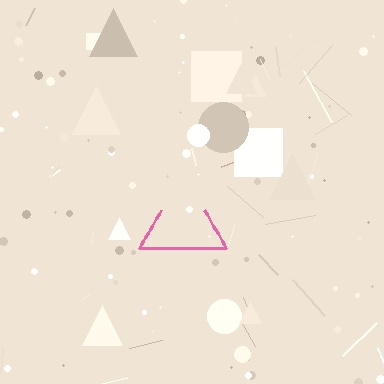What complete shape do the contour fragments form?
The contour fragments form a triangle.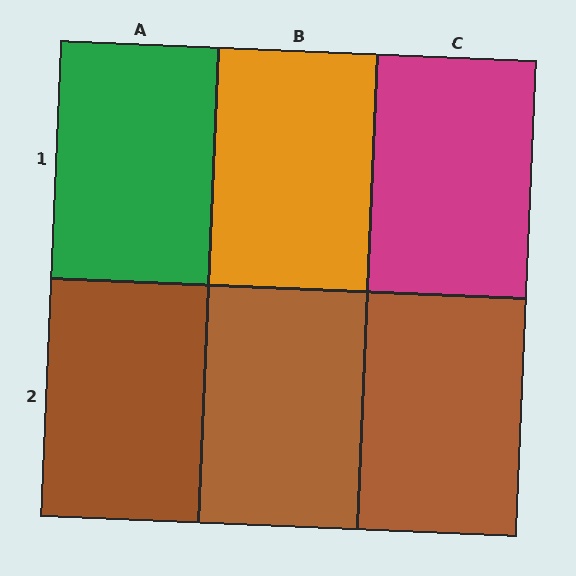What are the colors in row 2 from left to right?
Brown, brown, brown.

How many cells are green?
1 cell is green.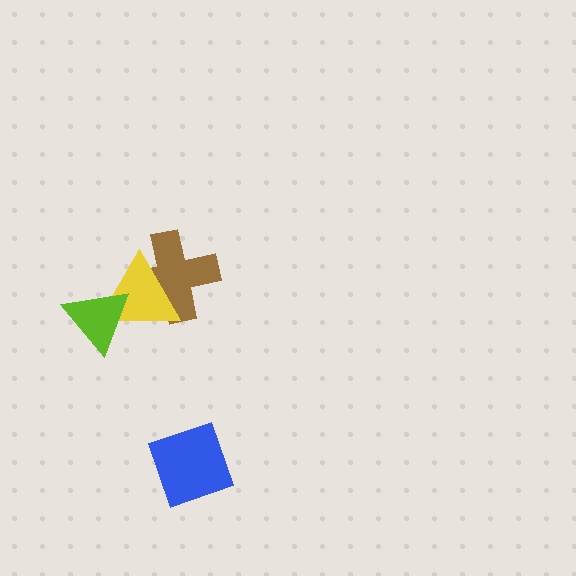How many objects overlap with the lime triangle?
1 object overlaps with the lime triangle.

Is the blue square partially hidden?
No, no other shape covers it.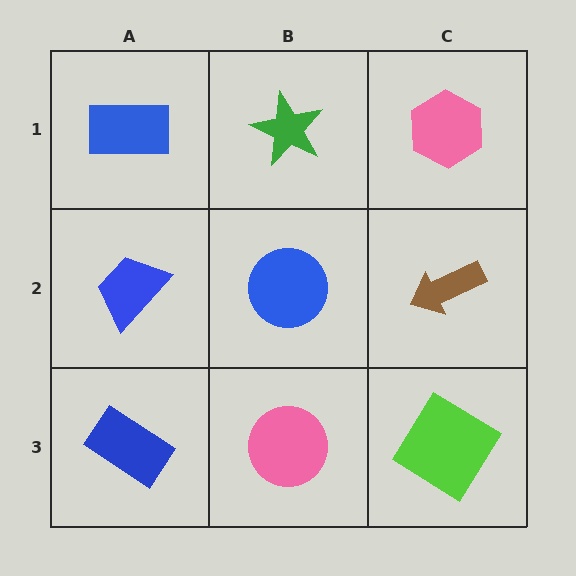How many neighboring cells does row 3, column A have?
2.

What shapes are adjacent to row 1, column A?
A blue trapezoid (row 2, column A), a green star (row 1, column B).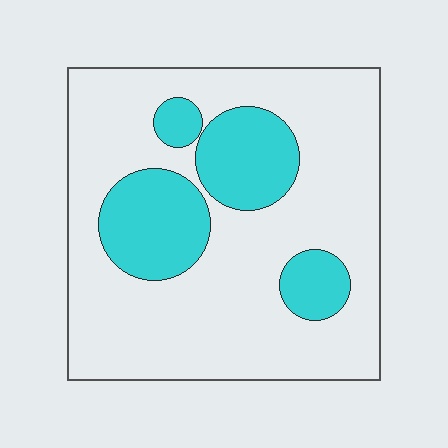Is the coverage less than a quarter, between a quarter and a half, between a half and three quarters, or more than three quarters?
Between a quarter and a half.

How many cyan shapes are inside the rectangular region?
4.